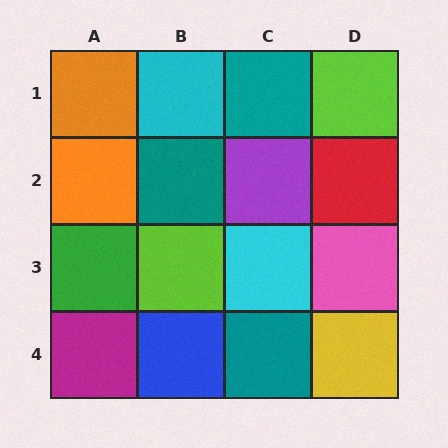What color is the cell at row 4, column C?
Teal.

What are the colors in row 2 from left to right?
Orange, teal, purple, red.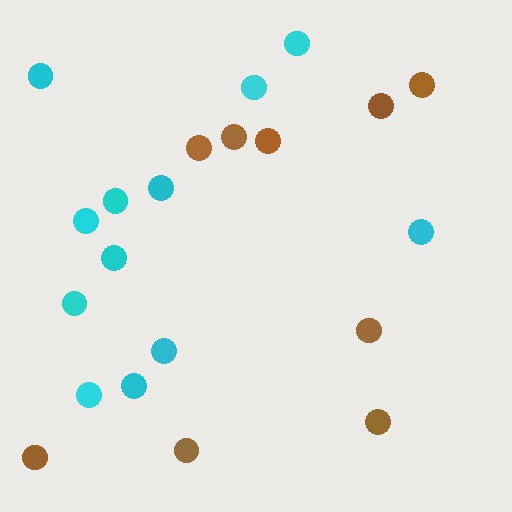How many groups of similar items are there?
There are 2 groups: one group of brown circles (9) and one group of cyan circles (12).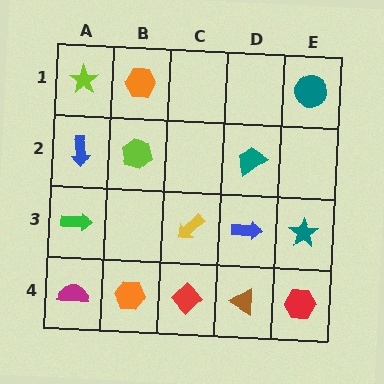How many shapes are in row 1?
3 shapes.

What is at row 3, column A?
A green arrow.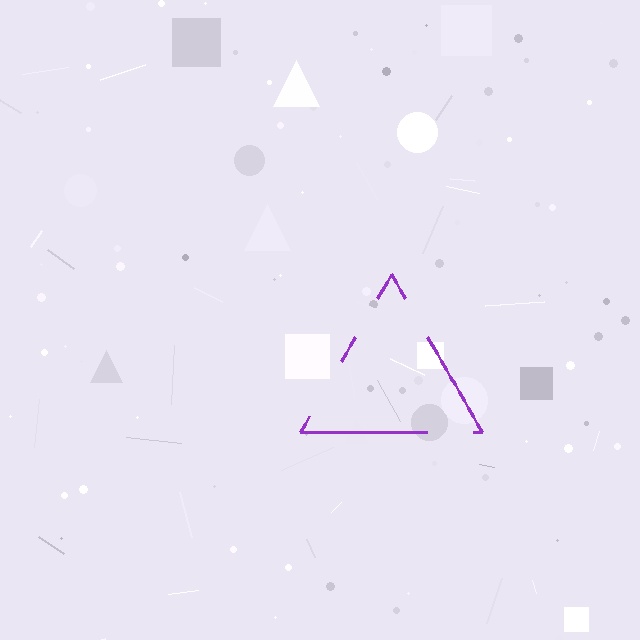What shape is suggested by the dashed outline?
The dashed outline suggests a triangle.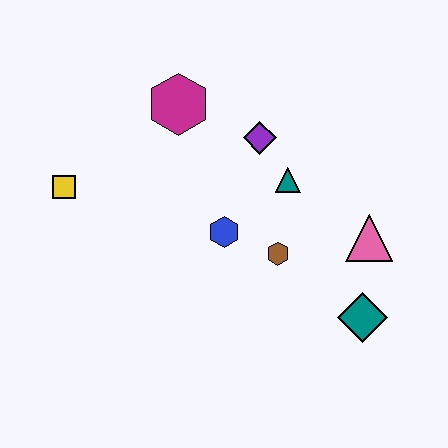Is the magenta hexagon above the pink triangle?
Yes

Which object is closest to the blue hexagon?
The brown hexagon is closest to the blue hexagon.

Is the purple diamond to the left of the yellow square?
No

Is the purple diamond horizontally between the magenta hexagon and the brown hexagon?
Yes